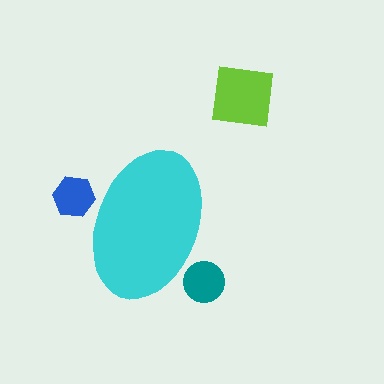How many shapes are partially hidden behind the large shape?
2 shapes are partially hidden.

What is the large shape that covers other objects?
A cyan ellipse.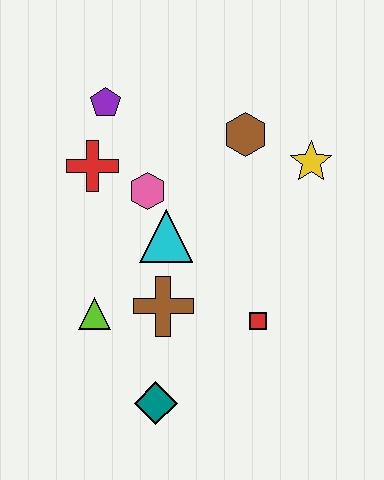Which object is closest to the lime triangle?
The brown cross is closest to the lime triangle.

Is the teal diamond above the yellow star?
No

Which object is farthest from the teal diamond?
The purple pentagon is farthest from the teal diamond.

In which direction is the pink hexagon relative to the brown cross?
The pink hexagon is above the brown cross.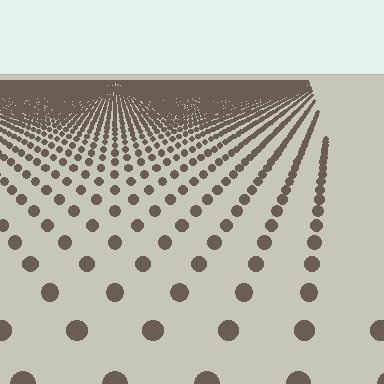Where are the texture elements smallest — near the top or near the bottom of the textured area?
Near the top.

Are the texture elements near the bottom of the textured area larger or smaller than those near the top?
Larger. Near the bottom, elements are closer to the viewer and appear at a bigger on-screen size.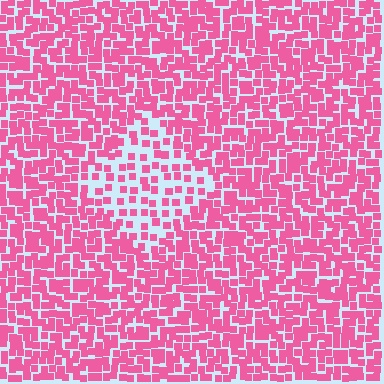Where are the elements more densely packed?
The elements are more densely packed outside the diamond boundary.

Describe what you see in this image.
The image contains small pink elements arranged at two different densities. A diamond-shaped region is visible where the elements are less densely packed than the surrounding area.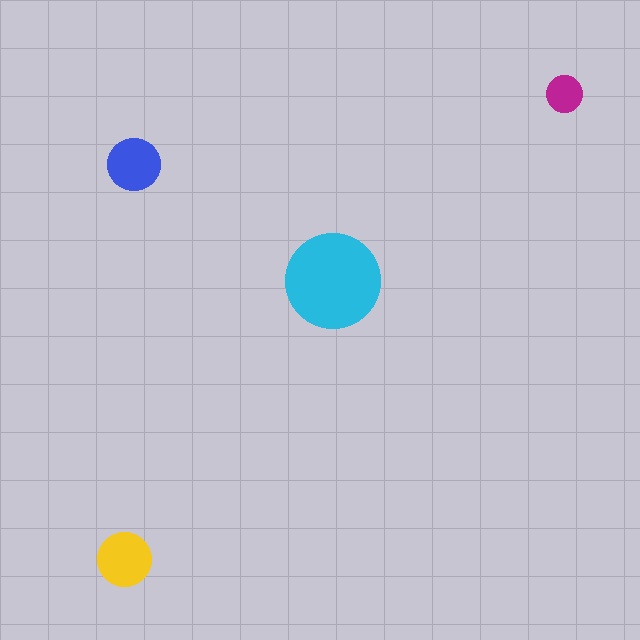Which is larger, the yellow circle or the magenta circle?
The yellow one.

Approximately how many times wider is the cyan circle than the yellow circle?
About 1.5 times wider.